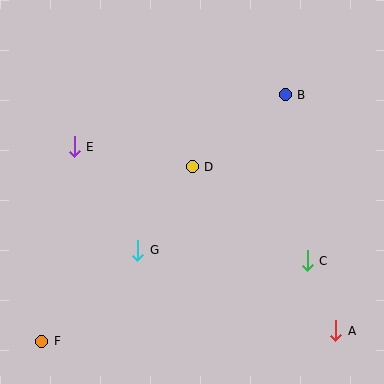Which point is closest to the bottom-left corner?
Point F is closest to the bottom-left corner.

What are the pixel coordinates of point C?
Point C is at (307, 261).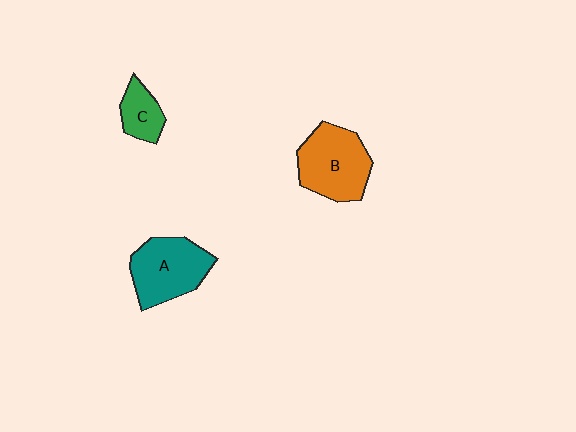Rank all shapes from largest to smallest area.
From largest to smallest: B (orange), A (teal), C (green).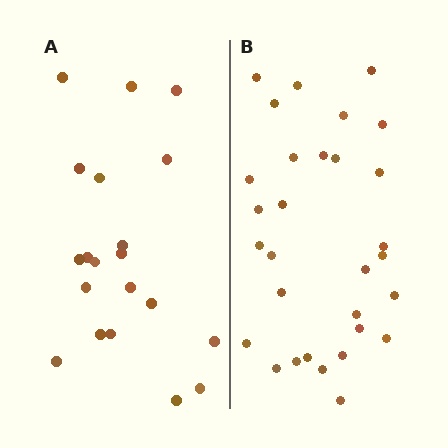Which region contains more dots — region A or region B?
Region B (the right region) has more dots.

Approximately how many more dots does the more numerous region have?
Region B has roughly 10 or so more dots than region A.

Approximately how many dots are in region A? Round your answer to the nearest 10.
About 20 dots.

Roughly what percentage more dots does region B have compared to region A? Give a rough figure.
About 50% more.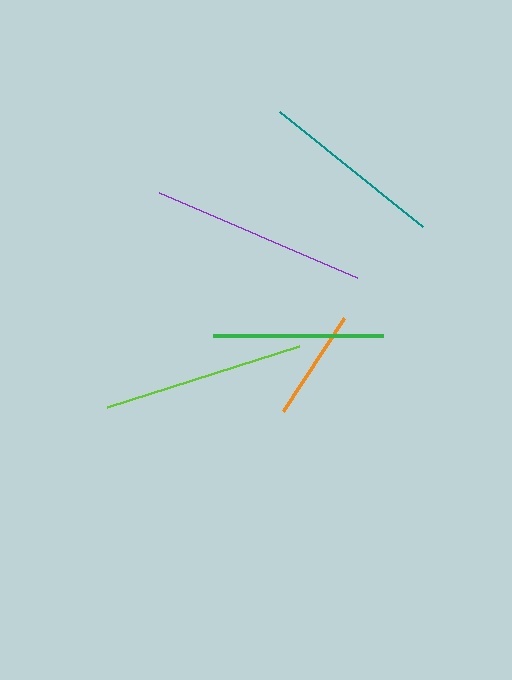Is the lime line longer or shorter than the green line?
The lime line is longer than the green line.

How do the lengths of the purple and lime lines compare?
The purple and lime lines are approximately the same length.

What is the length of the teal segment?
The teal segment is approximately 184 pixels long.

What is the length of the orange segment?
The orange segment is approximately 112 pixels long.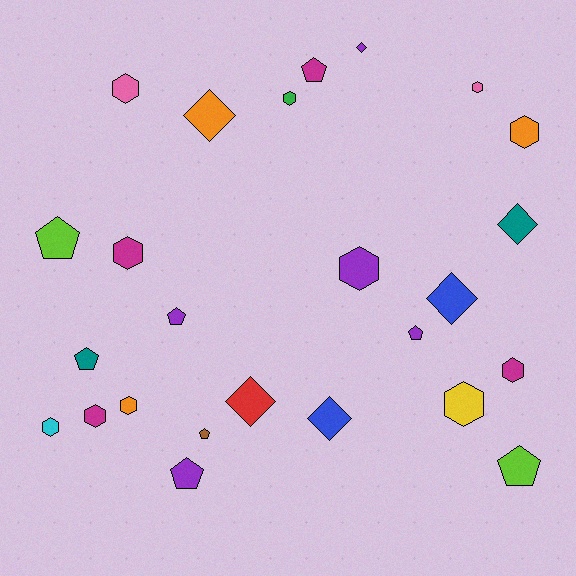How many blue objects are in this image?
There are 2 blue objects.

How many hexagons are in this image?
There are 11 hexagons.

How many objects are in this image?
There are 25 objects.